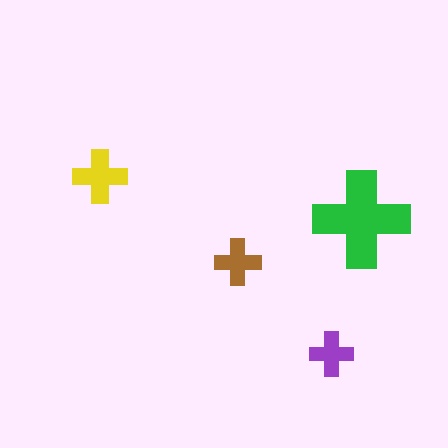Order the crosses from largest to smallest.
the green one, the yellow one, the brown one, the purple one.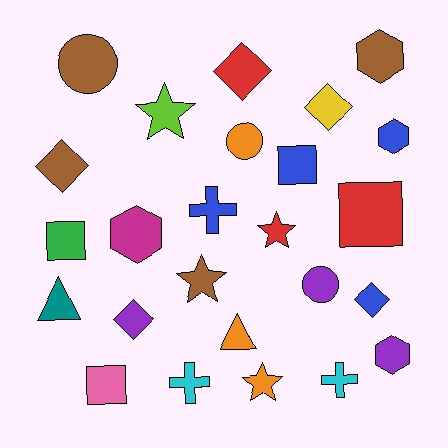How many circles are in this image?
There are 3 circles.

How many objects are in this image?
There are 25 objects.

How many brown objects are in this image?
There are 4 brown objects.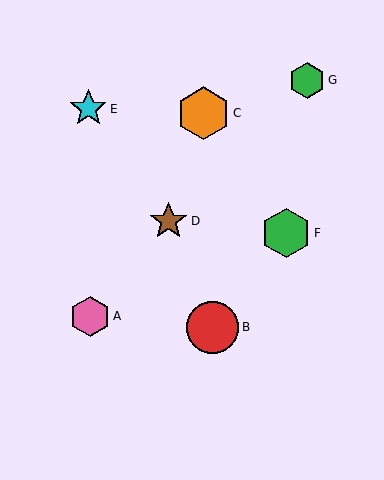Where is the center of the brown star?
The center of the brown star is at (169, 221).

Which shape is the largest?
The orange hexagon (labeled C) is the largest.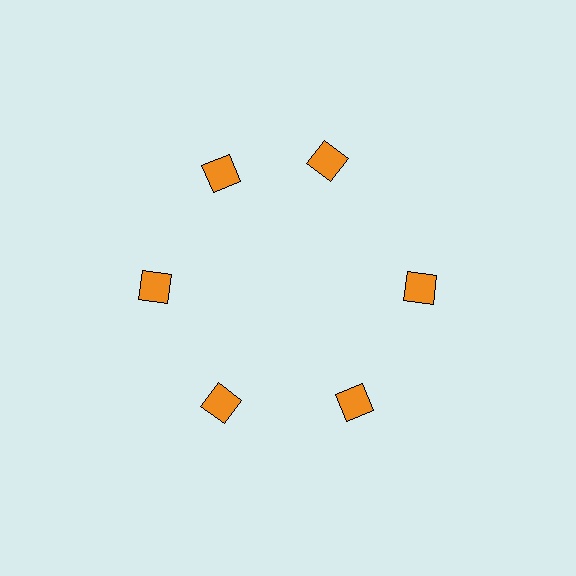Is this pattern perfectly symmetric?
No. The 6 orange squares are arranged in a ring, but one element near the 1 o'clock position is rotated out of alignment along the ring, breaking the 6-fold rotational symmetry.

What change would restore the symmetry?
The symmetry would be restored by rotating it back into even spacing with its neighbors so that all 6 squares sit at equal angles and equal distance from the center.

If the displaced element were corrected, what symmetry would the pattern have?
It would have 6-fold rotational symmetry — the pattern would map onto itself every 60 degrees.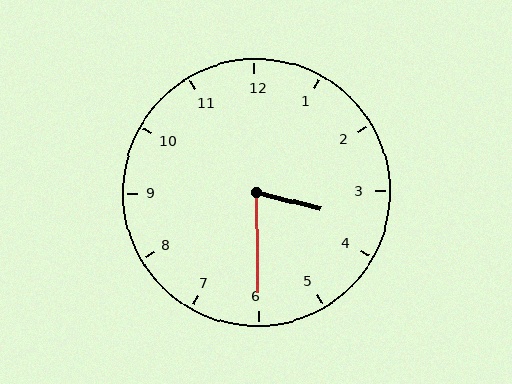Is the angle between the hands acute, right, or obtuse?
It is acute.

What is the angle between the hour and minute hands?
Approximately 75 degrees.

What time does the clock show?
3:30.